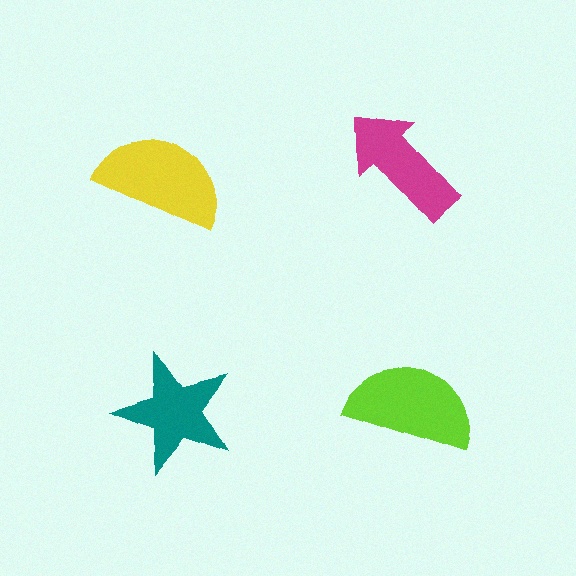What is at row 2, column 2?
A lime semicircle.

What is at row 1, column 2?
A magenta arrow.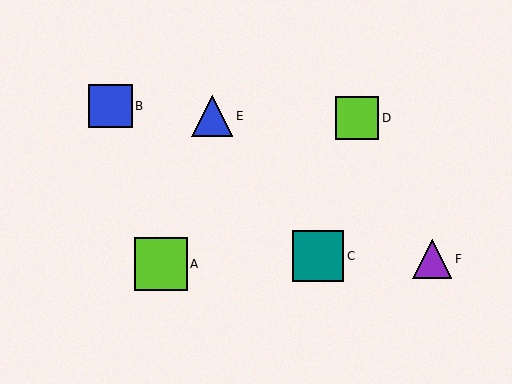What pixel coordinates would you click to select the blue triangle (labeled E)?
Click at (212, 116) to select the blue triangle E.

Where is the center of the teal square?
The center of the teal square is at (318, 256).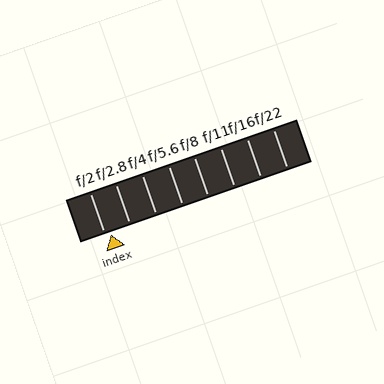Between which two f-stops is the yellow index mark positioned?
The index mark is between f/2 and f/2.8.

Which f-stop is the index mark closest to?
The index mark is closest to f/2.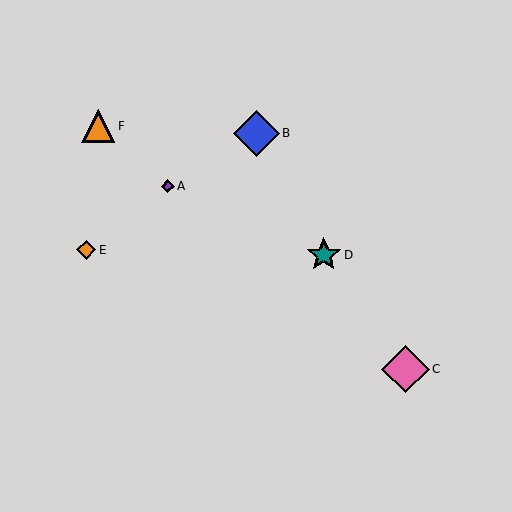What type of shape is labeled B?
Shape B is a blue diamond.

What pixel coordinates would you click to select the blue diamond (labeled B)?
Click at (256, 133) to select the blue diamond B.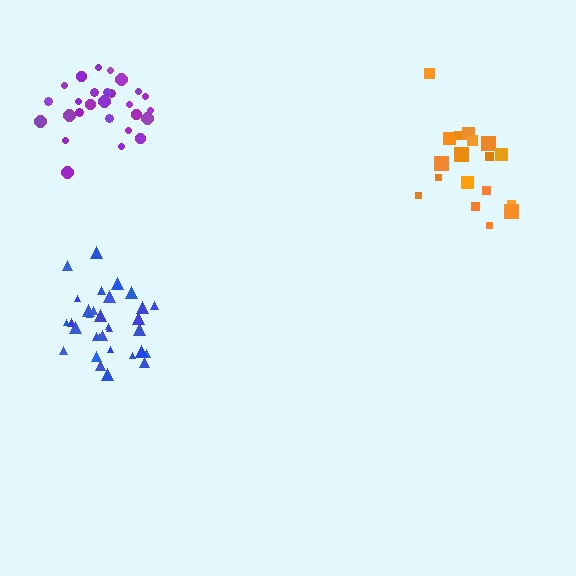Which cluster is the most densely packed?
Blue.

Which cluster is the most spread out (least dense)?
Orange.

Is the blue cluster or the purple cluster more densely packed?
Blue.